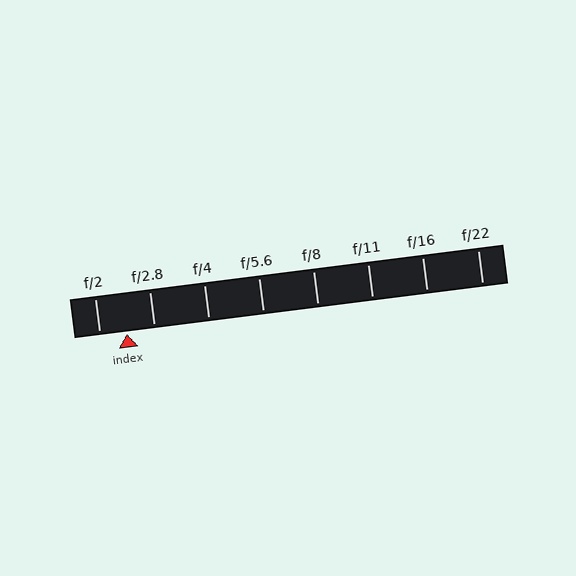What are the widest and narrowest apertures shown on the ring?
The widest aperture shown is f/2 and the narrowest is f/22.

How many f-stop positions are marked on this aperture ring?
There are 8 f-stop positions marked.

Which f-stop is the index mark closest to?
The index mark is closest to f/2.8.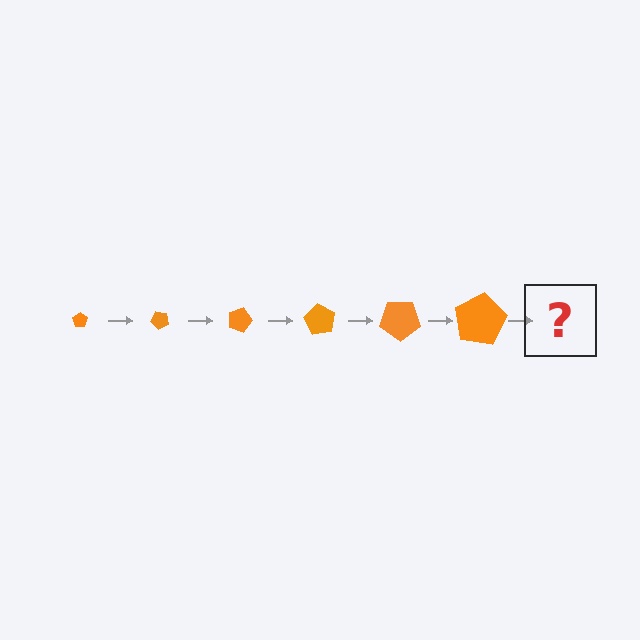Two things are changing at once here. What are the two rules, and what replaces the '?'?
The two rules are that the pentagon grows larger each step and it rotates 45 degrees each step. The '?' should be a pentagon, larger than the previous one and rotated 270 degrees from the start.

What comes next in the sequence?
The next element should be a pentagon, larger than the previous one and rotated 270 degrees from the start.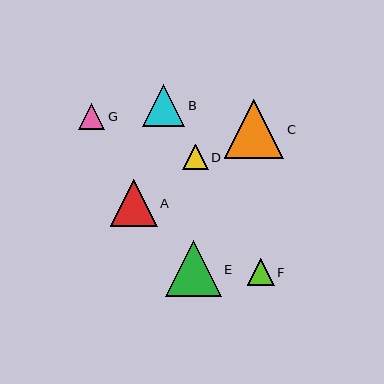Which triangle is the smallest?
Triangle D is the smallest with a size of approximately 26 pixels.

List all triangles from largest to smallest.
From largest to smallest: C, E, A, B, F, G, D.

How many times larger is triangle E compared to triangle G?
Triangle E is approximately 2.1 times the size of triangle G.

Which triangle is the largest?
Triangle C is the largest with a size of approximately 59 pixels.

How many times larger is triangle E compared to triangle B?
Triangle E is approximately 1.3 times the size of triangle B.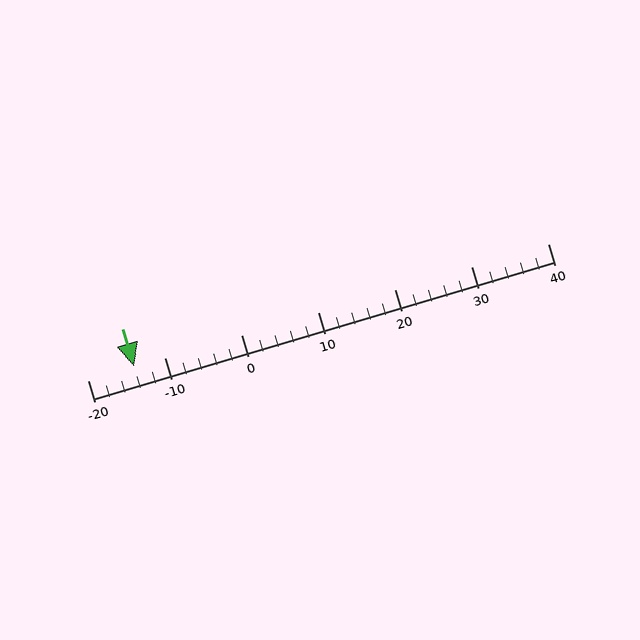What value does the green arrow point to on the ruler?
The green arrow points to approximately -14.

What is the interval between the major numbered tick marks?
The major tick marks are spaced 10 units apart.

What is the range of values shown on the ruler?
The ruler shows values from -20 to 40.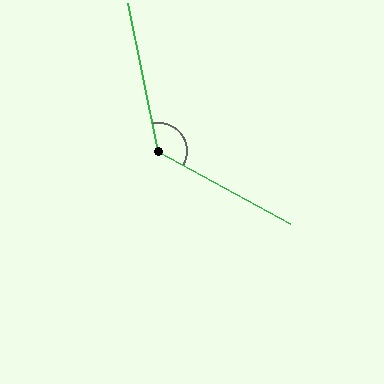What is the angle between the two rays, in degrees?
Approximately 130 degrees.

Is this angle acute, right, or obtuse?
It is obtuse.